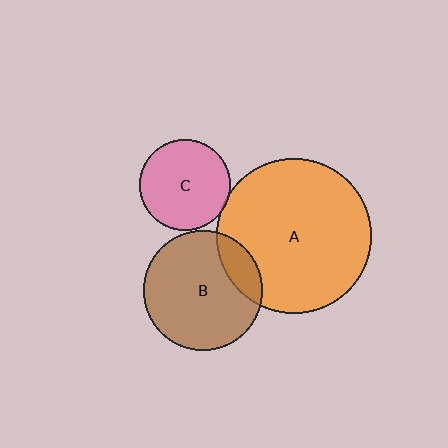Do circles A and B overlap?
Yes.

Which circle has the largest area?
Circle A (orange).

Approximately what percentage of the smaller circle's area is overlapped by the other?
Approximately 15%.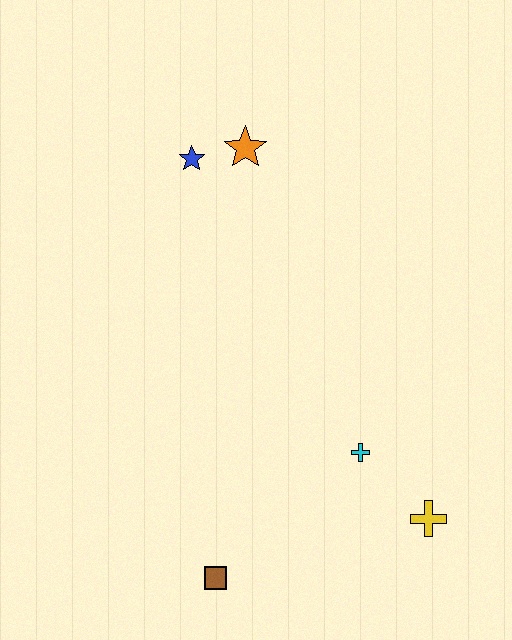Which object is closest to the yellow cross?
The cyan cross is closest to the yellow cross.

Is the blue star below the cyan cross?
No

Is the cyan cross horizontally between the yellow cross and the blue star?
Yes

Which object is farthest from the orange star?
The brown square is farthest from the orange star.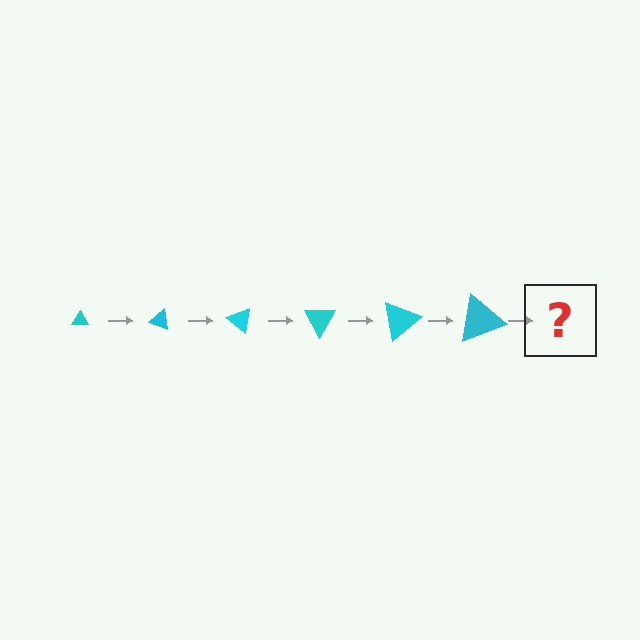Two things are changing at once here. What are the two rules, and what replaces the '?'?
The two rules are that the triangle grows larger each step and it rotates 20 degrees each step. The '?' should be a triangle, larger than the previous one and rotated 120 degrees from the start.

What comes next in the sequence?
The next element should be a triangle, larger than the previous one and rotated 120 degrees from the start.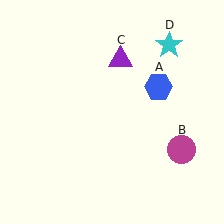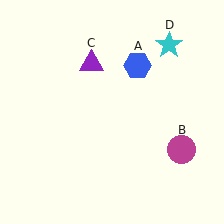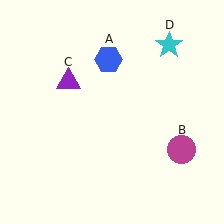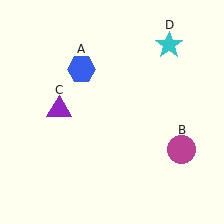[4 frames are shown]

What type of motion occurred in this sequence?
The blue hexagon (object A), purple triangle (object C) rotated counterclockwise around the center of the scene.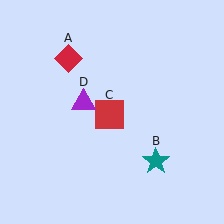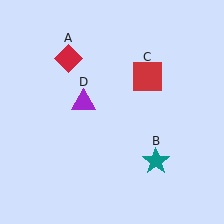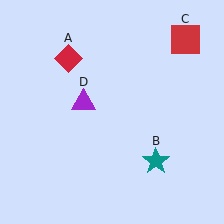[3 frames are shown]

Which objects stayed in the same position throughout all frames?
Red diamond (object A) and teal star (object B) and purple triangle (object D) remained stationary.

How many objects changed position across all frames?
1 object changed position: red square (object C).